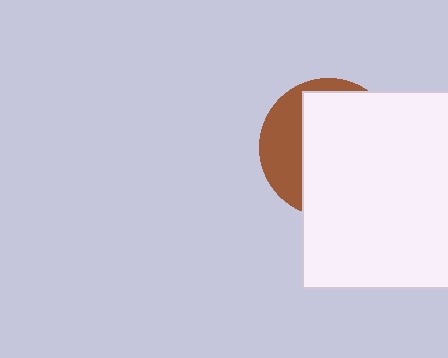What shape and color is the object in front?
The object in front is a white square.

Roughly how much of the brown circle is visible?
A small part of it is visible (roughly 30%).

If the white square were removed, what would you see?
You would see the complete brown circle.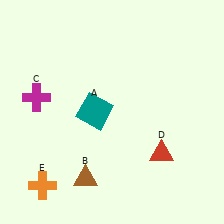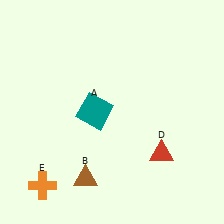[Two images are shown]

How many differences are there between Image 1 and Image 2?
There is 1 difference between the two images.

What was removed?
The magenta cross (C) was removed in Image 2.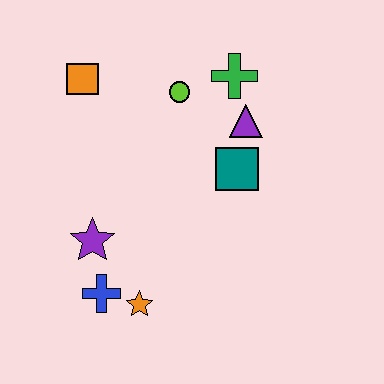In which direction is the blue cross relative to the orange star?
The blue cross is to the left of the orange star.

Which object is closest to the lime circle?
The green cross is closest to the lime circle.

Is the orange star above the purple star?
No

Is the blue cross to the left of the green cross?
Yes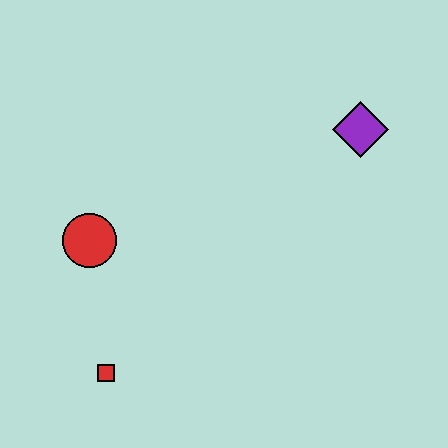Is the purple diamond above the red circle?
Yes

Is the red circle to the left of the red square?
Yes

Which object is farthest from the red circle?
The purple diamond is farthest from the red circle.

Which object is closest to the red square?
The red circle is closest to the red square.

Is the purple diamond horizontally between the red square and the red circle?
No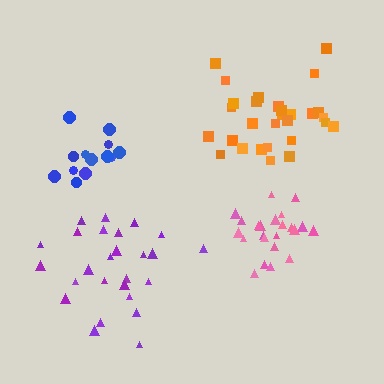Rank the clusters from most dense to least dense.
pink, orange, purple, blue.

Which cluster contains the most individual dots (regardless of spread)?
Orange (30).